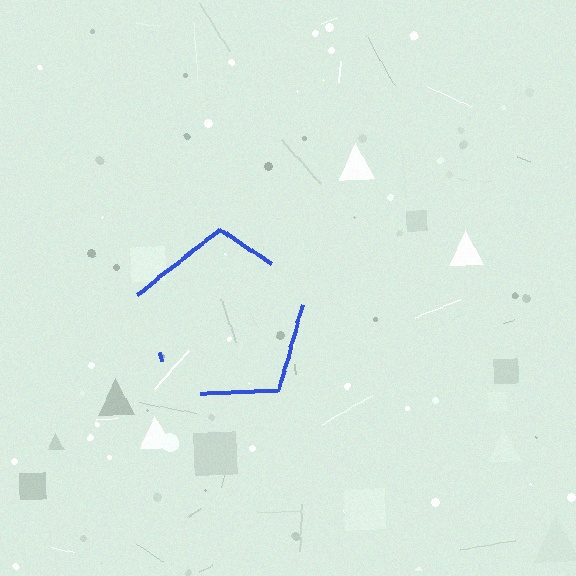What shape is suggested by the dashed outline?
The dashed outline suggests a pentagon.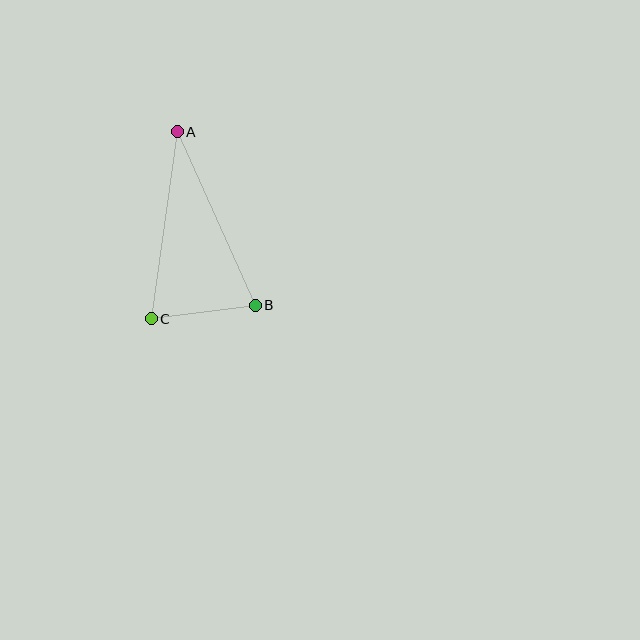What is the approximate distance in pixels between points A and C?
The distance between A and C is approximately 189 pixels.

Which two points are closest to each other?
Points B and C are closest to each other.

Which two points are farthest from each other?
Points A and B are farthest from each other.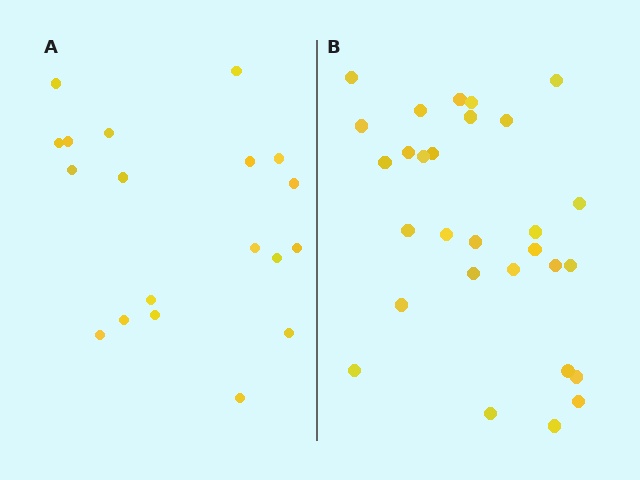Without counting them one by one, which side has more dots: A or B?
Region B (the right region) has more dots.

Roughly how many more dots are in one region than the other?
Region B has roughly 10 or so more dots than region A.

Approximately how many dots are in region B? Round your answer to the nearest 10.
About 30 dots. (The exact count is 29, which rounds to 30.)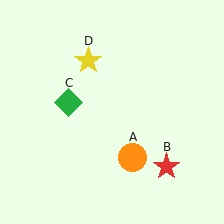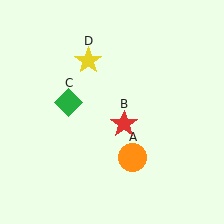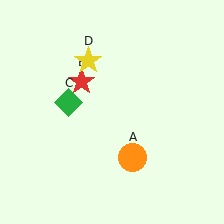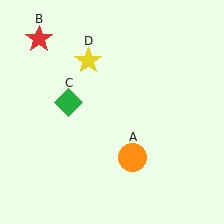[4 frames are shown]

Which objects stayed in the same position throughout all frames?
Orange circle (object A) and green diamond (object C) and yellow star (object D) remained stationary.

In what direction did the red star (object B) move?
The red star (object B) moved up and to the left.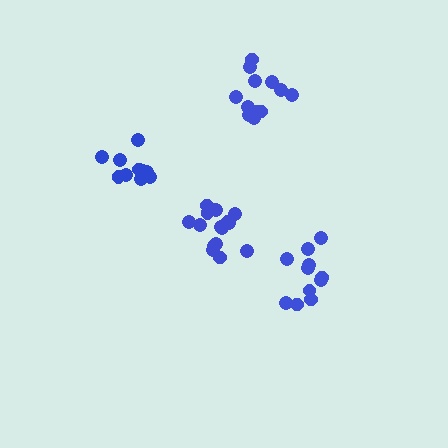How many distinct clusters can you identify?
There are 4 distinct clusters.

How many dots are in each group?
Group 1: 15 dots, Group 2: 10 dots, Group 3: 11 dots, Group 4: 12 dots (48 total).